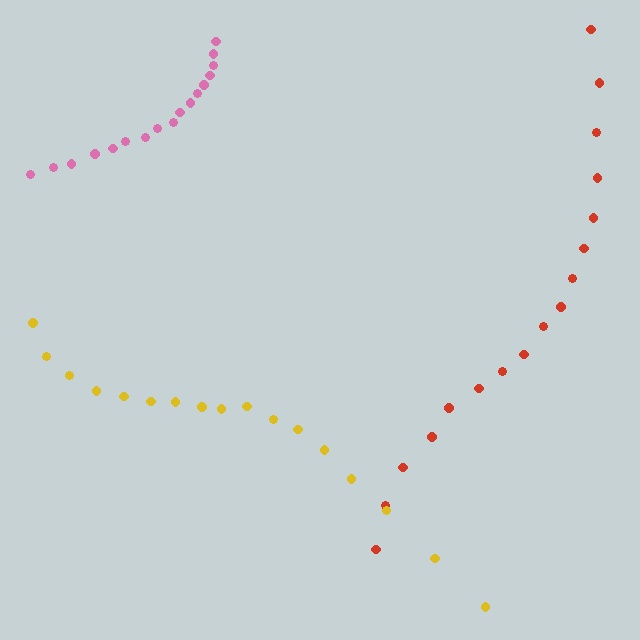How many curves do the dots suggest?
There are 3 distinct paths.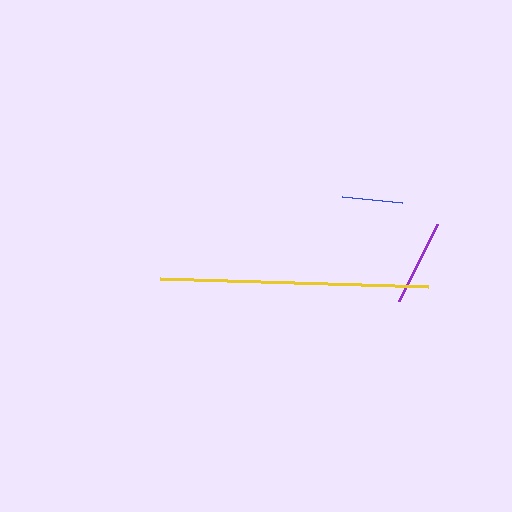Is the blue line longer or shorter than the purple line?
The purple line is longer than the blue line.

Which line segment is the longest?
The yellow line is the longest at approximately 268 pixels.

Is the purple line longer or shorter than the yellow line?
The yellow line is longer than the purple line.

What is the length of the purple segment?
The purple segment is approximately 85 pixels long.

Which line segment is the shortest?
The blue line is the shortest at approximately 61 pixels.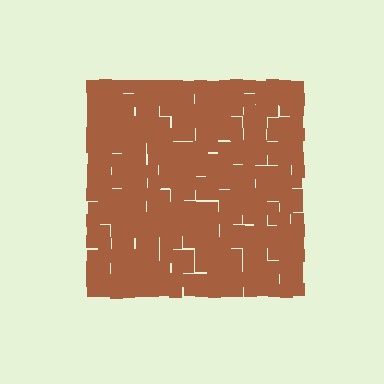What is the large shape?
The large shape is a square.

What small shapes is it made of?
It is made of small squares.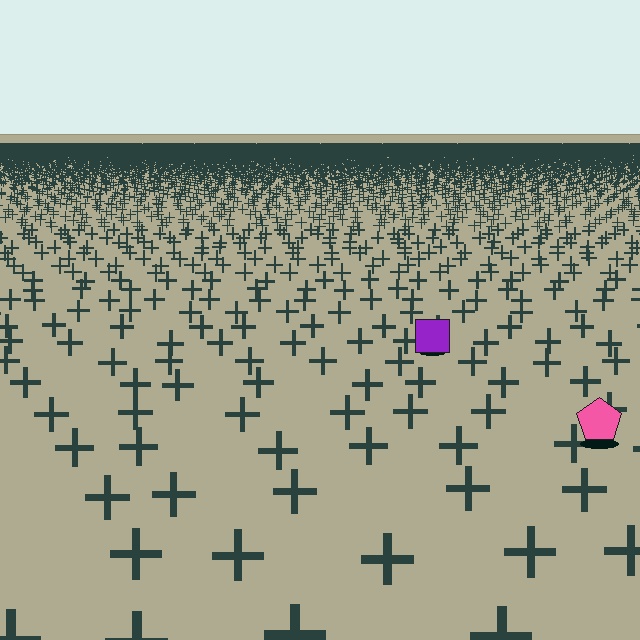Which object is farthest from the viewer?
The purple square is farthest from the viewer. It appears smaller and the ground texture around it is denser.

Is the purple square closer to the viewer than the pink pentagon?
No. The pink pentagon is closer — you can tell from the texture gradient: the ground texture is coarser near it.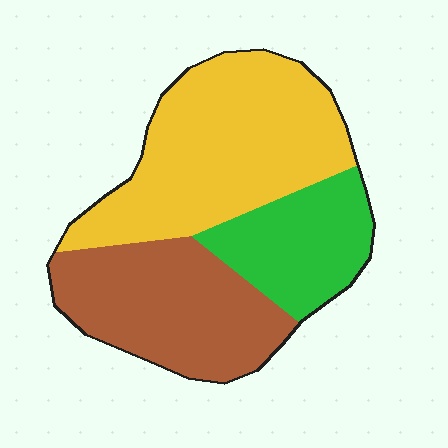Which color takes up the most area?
Yellow, at roughly 45%.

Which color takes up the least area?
Green, at roughly 20%.